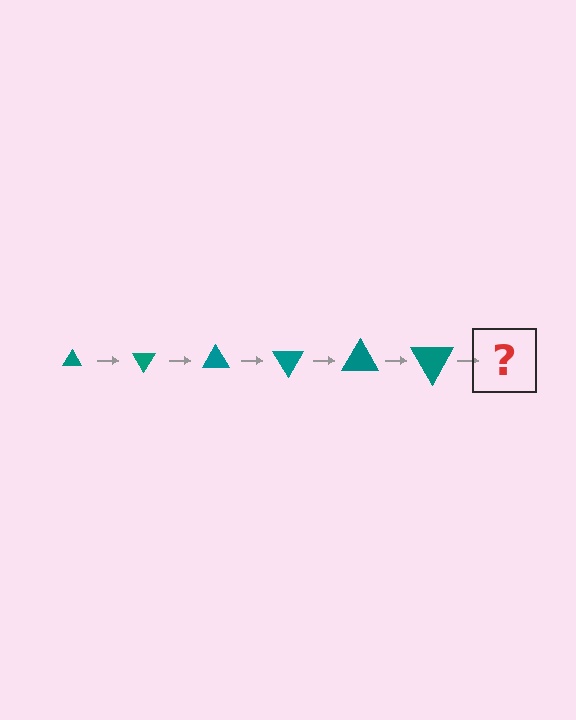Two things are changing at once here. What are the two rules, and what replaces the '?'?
The two rules are that the triangle grows larger each step and it rotates 60 degrees each step. The '?' should be a triangle, larger than the previous one and rotated 360 degrees from the start.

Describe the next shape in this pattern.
It should be a triangle, larger than the previous one and rotated 360 degrees from the start.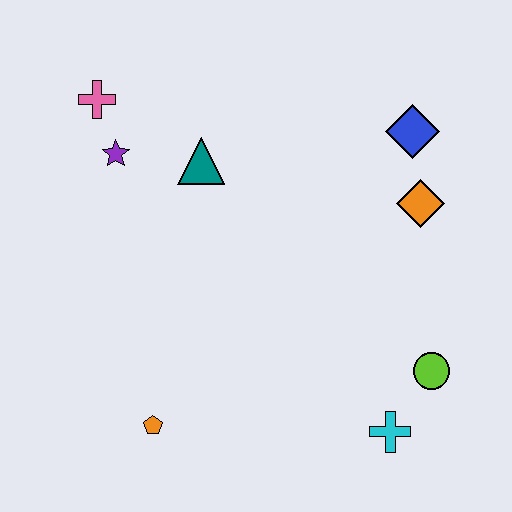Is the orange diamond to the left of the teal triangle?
No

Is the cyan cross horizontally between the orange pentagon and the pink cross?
No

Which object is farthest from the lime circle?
The pink cross is farthest from the lime circle.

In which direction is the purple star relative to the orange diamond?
The purple star is to the left of the orange diamond.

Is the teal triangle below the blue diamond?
Yes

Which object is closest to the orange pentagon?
The cyan cross is closest to the orange pentagon.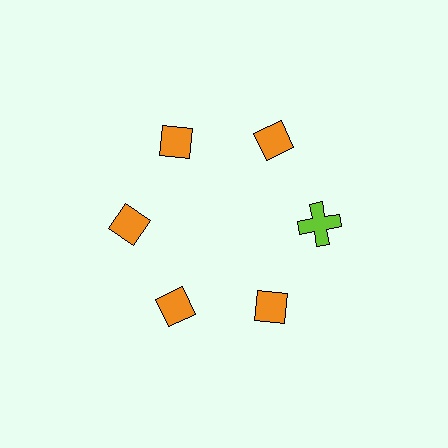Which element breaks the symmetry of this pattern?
The lime cross at roughly the 3 o'clock position breaks the symmetry. All other shapes are orange diamonds.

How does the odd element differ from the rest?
It differs in both color (lime instead of orange) and shape (cross instead of diamond).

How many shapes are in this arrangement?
There are 6 shapes arranged in a ring pattern.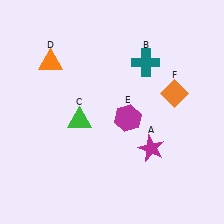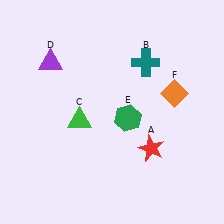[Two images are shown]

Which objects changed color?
A changed from magenta to red. D changed from orange to purple. E changed from magenta to green.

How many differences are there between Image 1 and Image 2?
There are 3 differences between the two images.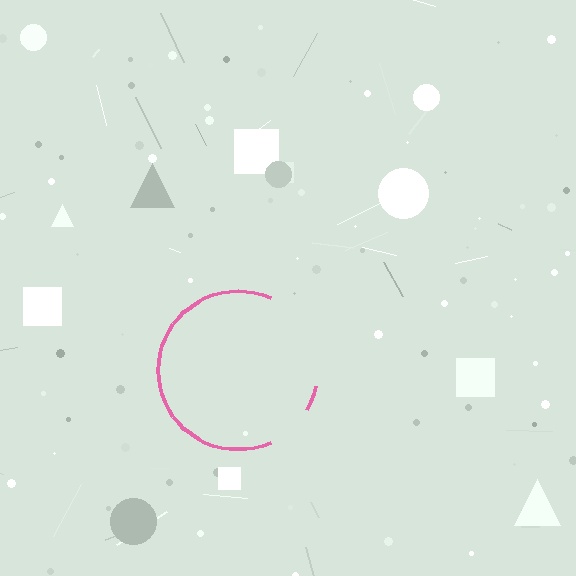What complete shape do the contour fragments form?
The contour fragments form a circle.